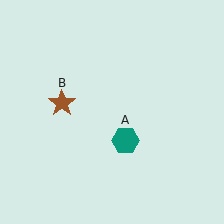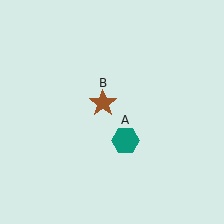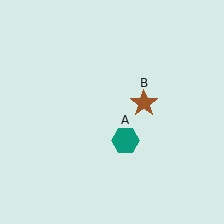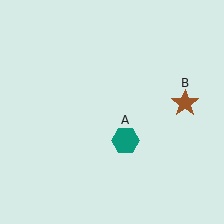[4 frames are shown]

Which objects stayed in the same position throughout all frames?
Teal hexagon (object A) remained stationary.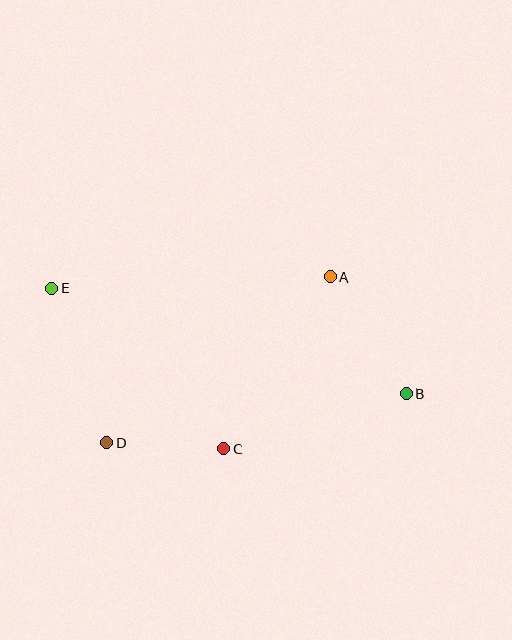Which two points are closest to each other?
Points C and D are closest to each other.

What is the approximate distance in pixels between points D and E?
The distance between D and E is approximately 164 pixels.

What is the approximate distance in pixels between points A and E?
The distance between A and E is approximately 279 pixels.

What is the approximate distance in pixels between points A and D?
The distance between A and D is approximately 278 pixels.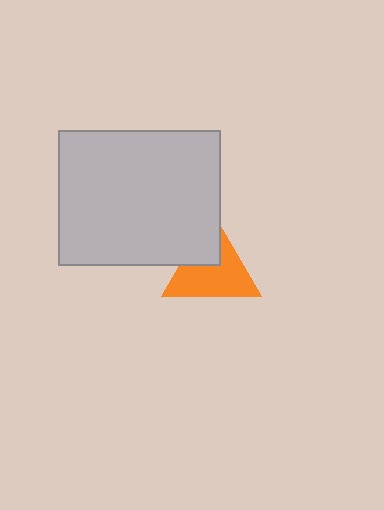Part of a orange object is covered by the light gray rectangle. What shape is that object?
It is a triangle.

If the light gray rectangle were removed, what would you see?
You would see the complete orange triangle.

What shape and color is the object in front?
The object in front is a light gray rectangle.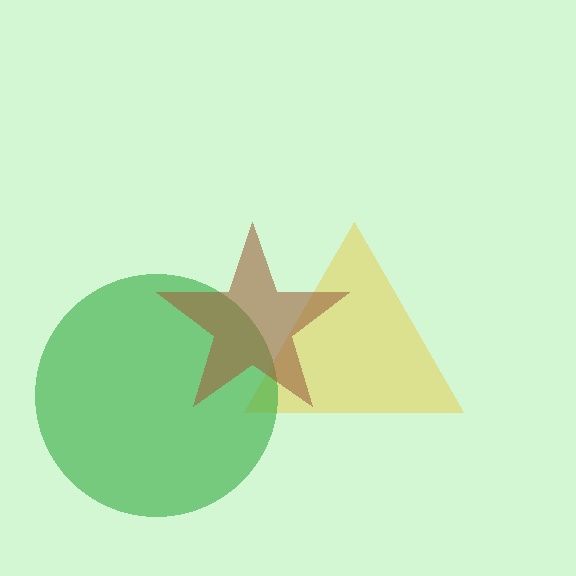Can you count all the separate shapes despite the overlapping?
Yes, there are 3 separate shapes.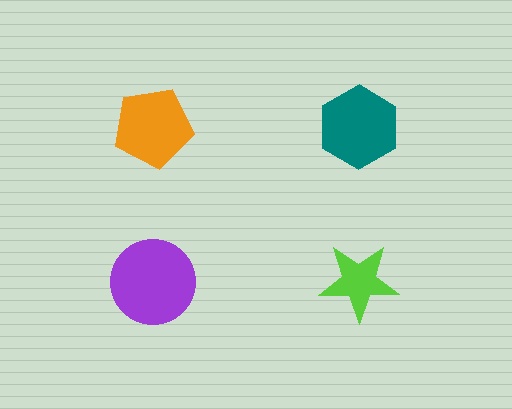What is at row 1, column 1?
An orange pentagon.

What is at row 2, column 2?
A lime star.